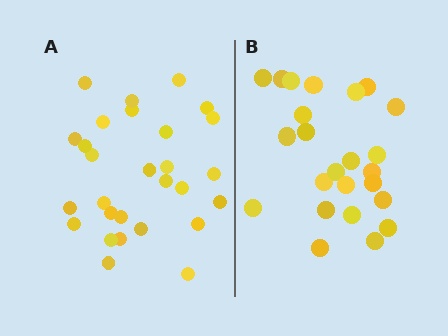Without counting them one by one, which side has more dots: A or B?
Region A (the left region) has more dots.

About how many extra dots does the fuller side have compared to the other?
Region A has about 4 more dots than region B.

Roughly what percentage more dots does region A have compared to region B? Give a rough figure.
About 15% more.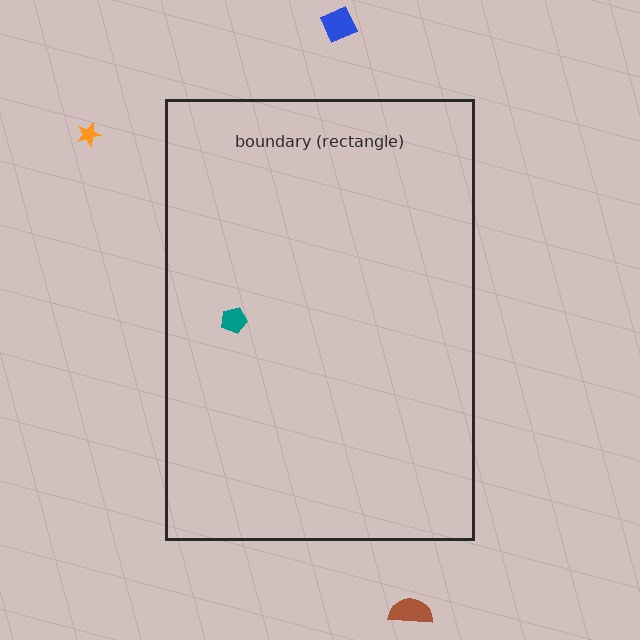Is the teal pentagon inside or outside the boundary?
Inside.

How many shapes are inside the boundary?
1 inside, 3 outside.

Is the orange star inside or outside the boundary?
Outside.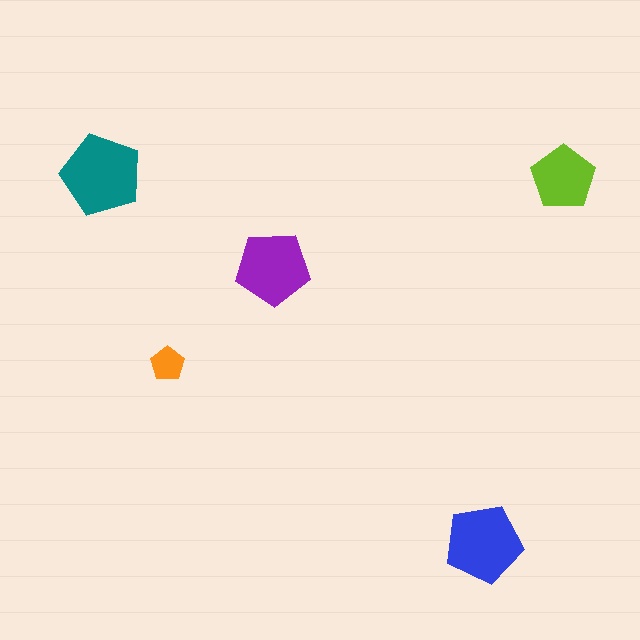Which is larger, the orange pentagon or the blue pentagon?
The blue one.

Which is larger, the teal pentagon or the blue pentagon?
The teal one.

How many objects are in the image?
There are 5 objects in the image.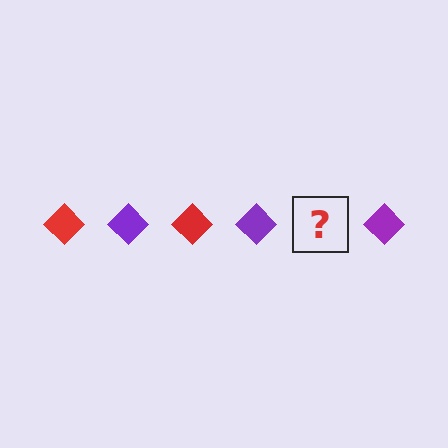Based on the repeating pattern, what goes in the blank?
The blank should be a red diamond.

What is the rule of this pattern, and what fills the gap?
The rule is that the pattern cycles through red, purple diamonds. The gap should be filled with a red diamond.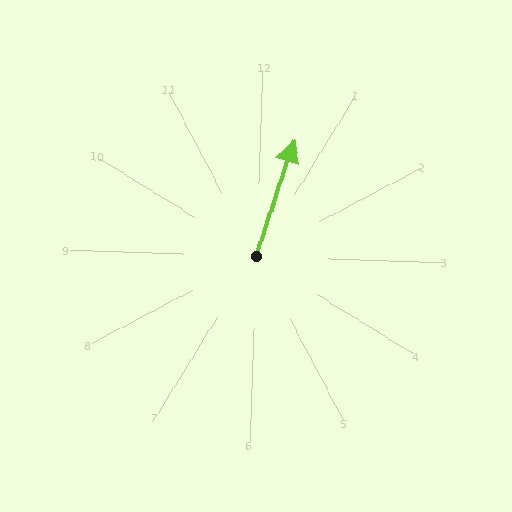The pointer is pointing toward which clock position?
Roughly 1 o'clock.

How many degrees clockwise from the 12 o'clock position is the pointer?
Approximately 16 degrees.